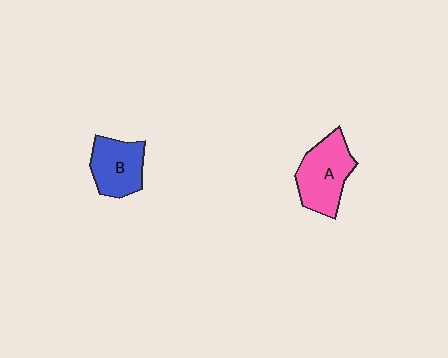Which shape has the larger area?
Shape A (pink).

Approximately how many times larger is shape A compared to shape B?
Approximately 1.2 times.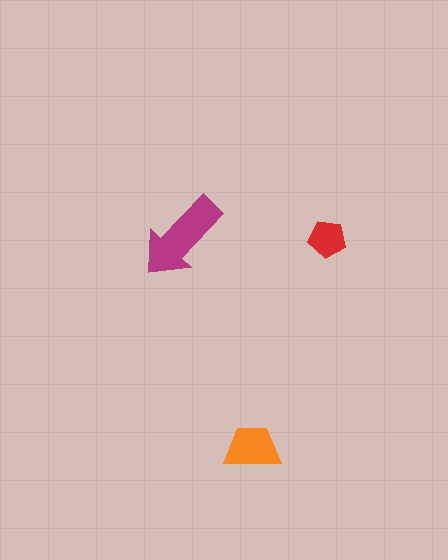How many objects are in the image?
There are 3 objects in the image.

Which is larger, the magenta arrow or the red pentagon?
The magenta arrow.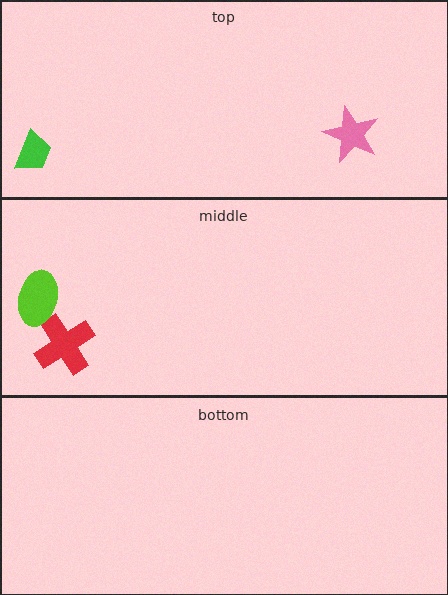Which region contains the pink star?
The top region.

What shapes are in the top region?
The green trapezoid, the pink star.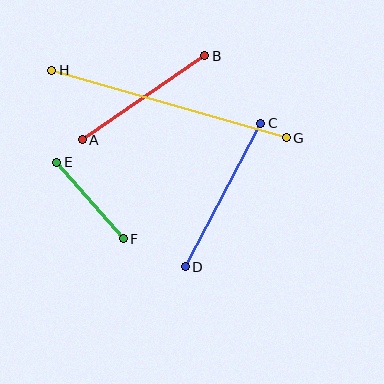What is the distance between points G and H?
The distance is approximately 244 pixels.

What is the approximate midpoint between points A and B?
The midpoint is at approximately (143, 98) pixels.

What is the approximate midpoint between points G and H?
The midpoint is at approximately (169, 104) pixels.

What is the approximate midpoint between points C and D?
The midpoint is at approximately (223, 195) pixels.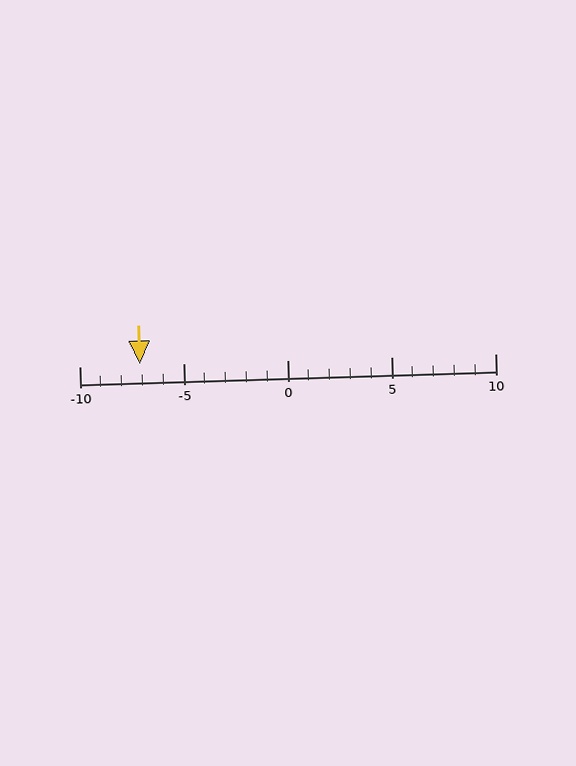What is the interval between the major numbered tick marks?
The major tick marks are spaced 5 units apart.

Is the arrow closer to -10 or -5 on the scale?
The arrow is closer to -5.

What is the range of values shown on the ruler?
The ruler shows values from -10 to 10.